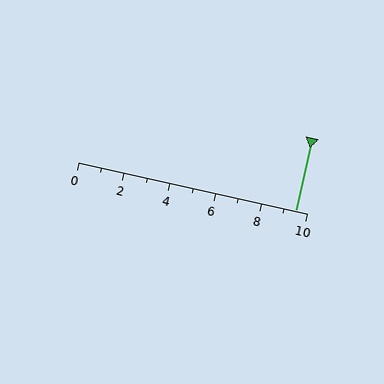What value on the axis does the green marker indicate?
The marker indicates approximately 9.5.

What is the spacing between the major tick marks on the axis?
The major ticks are spaced 2 apart.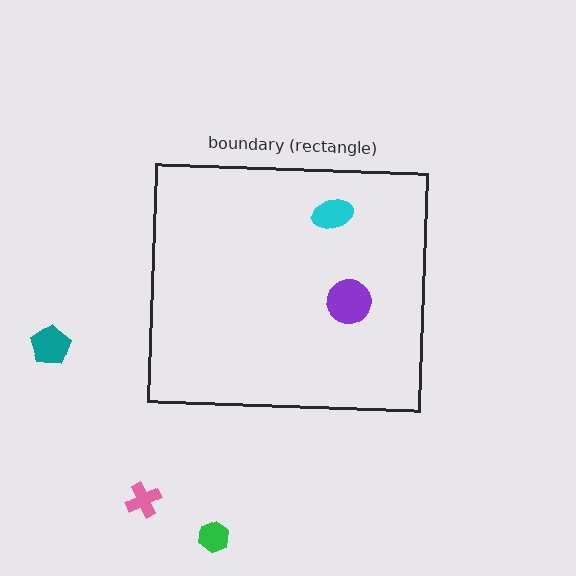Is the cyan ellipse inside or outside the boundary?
Inside.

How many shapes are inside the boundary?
2 inside, 3 outside.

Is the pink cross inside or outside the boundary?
Outside.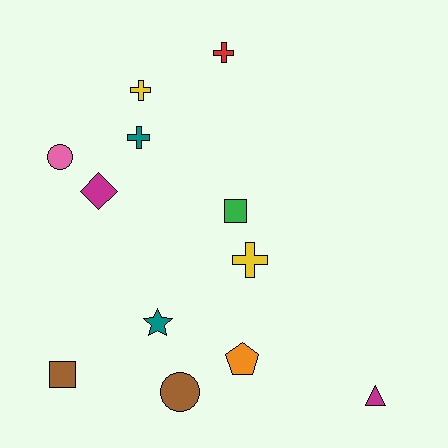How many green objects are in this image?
There is 1 green object.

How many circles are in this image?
There are 2 circles.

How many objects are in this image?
There are 12 objects.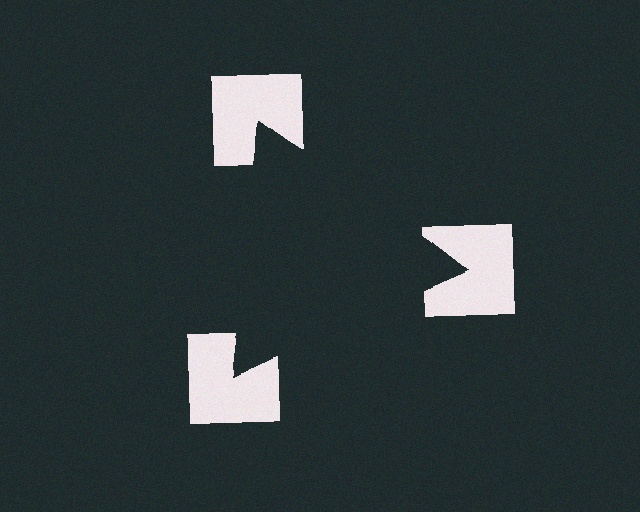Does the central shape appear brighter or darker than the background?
It typically appears slightly darker than the background, even though no actual brightness change is drawn.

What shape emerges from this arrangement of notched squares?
An illusory triangle — its edges are inferred from the aligned wedge cuts in the notched squares, not physically drawn.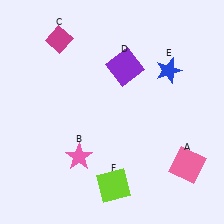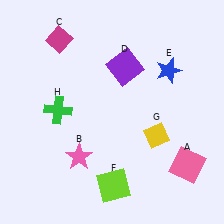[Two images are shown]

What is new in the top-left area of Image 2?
A green cross (H) was added in the top-left area of Image 2.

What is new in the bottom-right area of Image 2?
A yellow diamond (G) was added in the bottom-right area of Image 2.